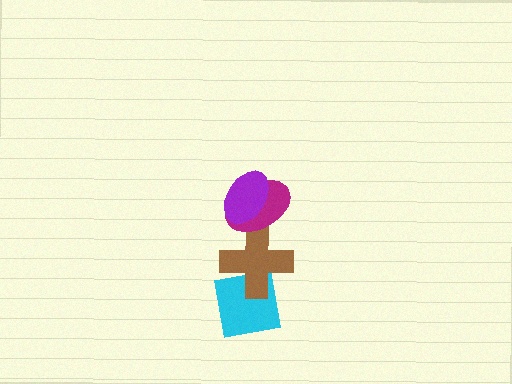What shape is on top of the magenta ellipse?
The purple ellipse is on top of the magenta ellipse.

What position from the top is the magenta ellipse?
The magenta ellipse is 2nd from the top.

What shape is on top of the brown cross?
The magenta ellipse is on top of the brown cross.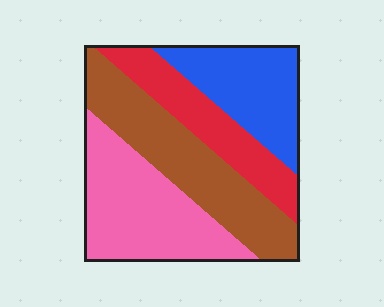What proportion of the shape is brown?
Brown covers 30% of the shape.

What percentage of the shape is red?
Red takes up about one fifth (1/5) of the shape.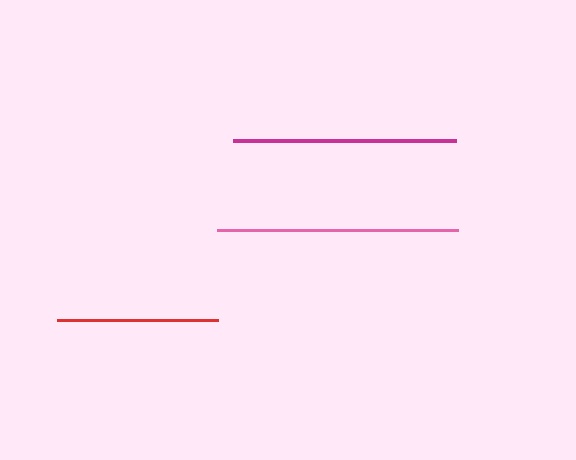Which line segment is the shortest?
The red line is the shortest at approximately 162 pixels.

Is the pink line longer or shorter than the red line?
The pink line is longer than the red line.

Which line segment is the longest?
The pink line is the longest at approximately 241 pixels.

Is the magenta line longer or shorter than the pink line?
The pink line is longer than the magenta line.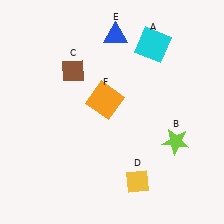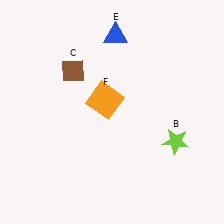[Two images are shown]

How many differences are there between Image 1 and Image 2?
There are 2 differences between the two images.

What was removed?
The yellow diamond (D), the cyan square (A) were removed in Image 2.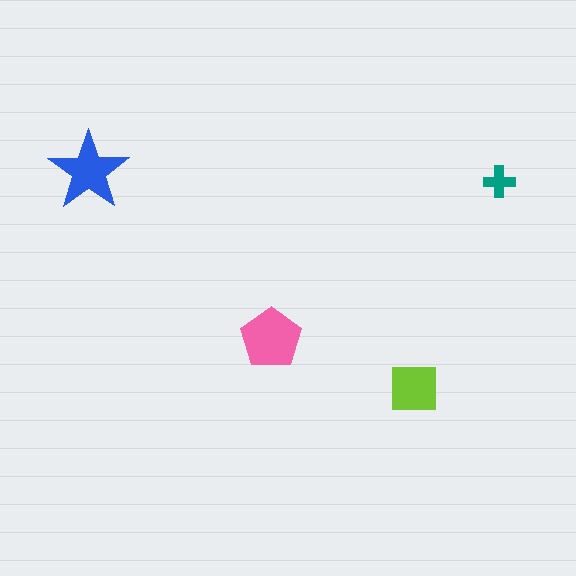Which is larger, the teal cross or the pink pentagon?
The pink pentagon.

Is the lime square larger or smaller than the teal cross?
Larger.